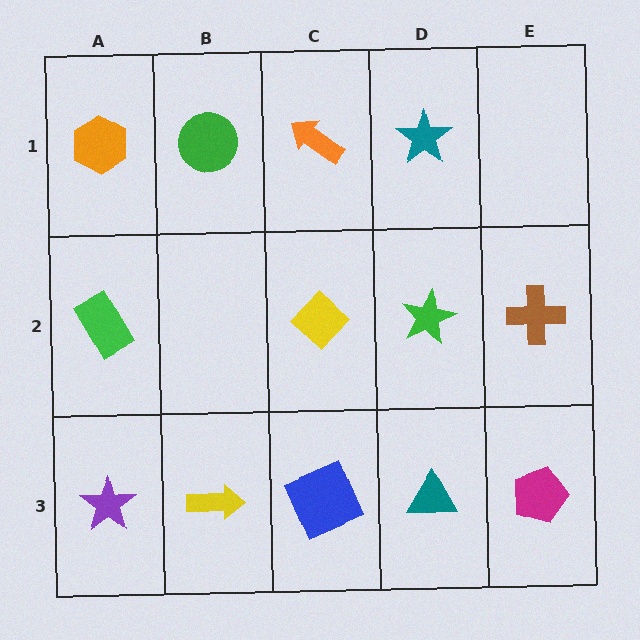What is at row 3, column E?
A magenta pentagon.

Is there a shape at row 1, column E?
No, that cell is empty.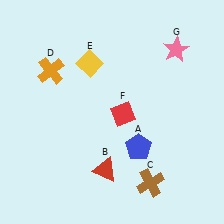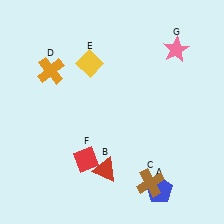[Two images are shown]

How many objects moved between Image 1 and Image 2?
2 objects moved between the two images.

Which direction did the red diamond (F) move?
The red diamond (F) moved down.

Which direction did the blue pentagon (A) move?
The blue pentagon (A) moved down.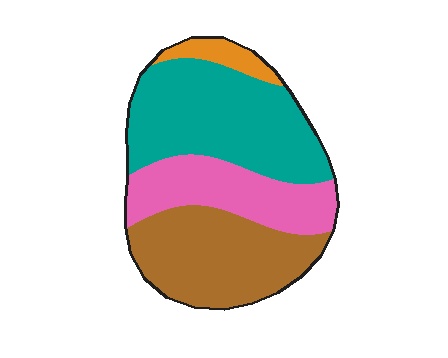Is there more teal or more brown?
Teal.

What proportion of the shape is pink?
Pink covers about 25% of the shape.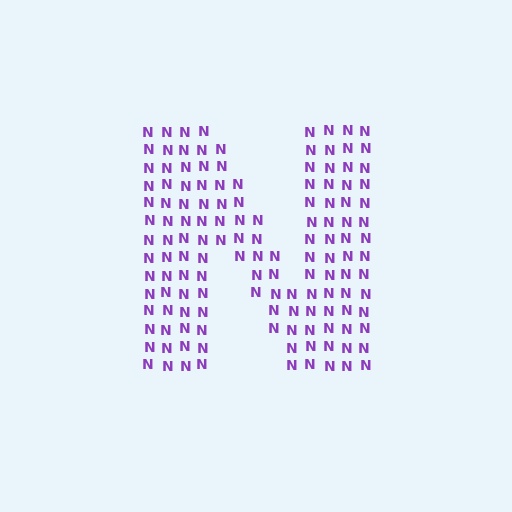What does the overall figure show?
The overall figure shows the letter N.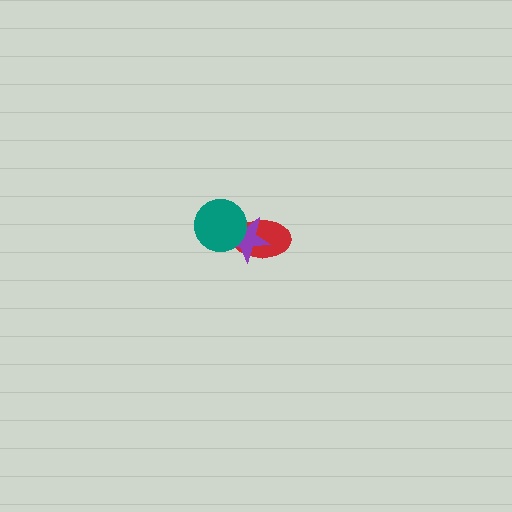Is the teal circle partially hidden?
No, no other shape covers it.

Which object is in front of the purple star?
The teal circle is in front of the purple star.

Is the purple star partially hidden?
Yes, it is partially covered by another shape.